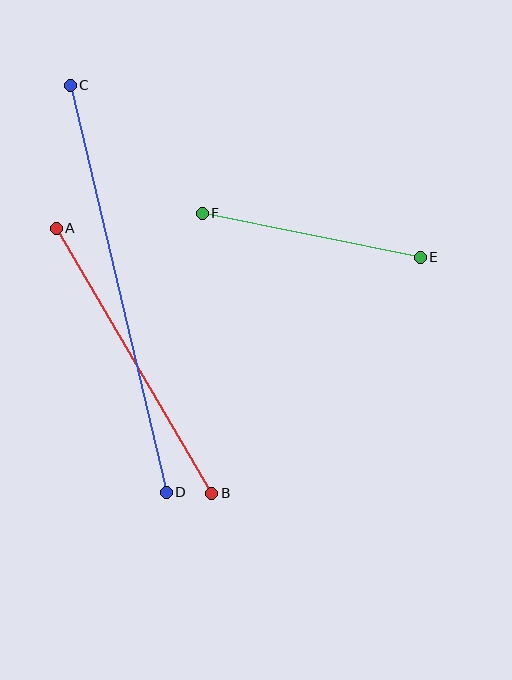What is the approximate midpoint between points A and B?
The midpoint is at approximately (134, 361) pixels.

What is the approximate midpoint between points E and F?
The midpoint is at approximately (311, 235) pixels.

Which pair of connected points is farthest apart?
Points C and D are farthest apart.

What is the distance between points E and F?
The distance is approximately 222 pixels.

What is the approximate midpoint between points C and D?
The midpoint is at approximately (118, 289) pixels.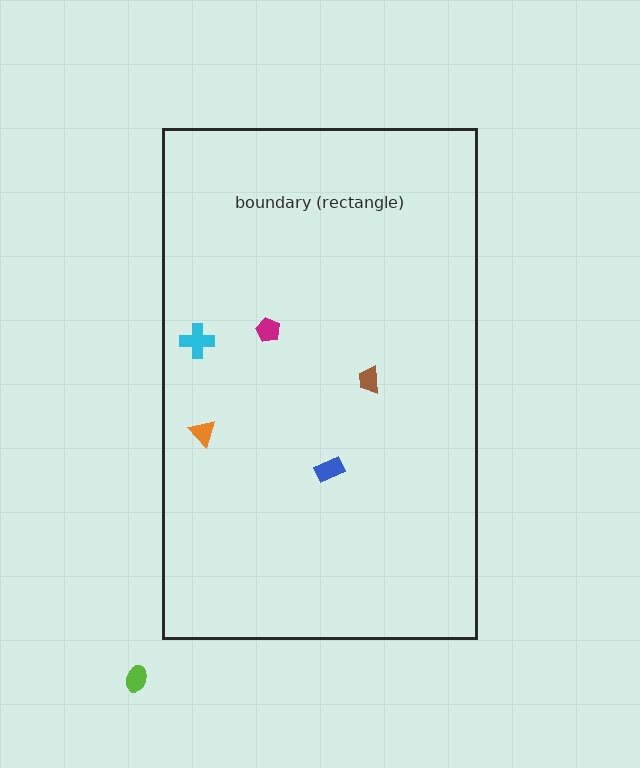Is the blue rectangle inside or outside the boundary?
Inside.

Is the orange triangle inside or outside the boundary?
Inside.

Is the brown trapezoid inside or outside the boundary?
Inside.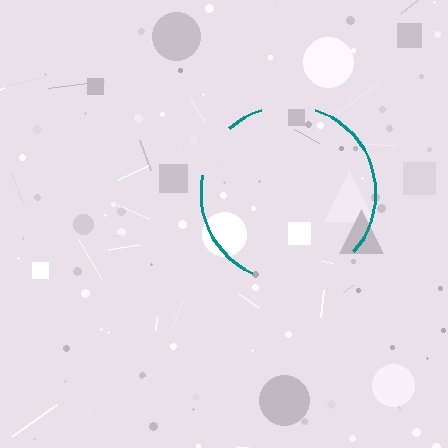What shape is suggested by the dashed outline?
The dashed outline suggests a circle.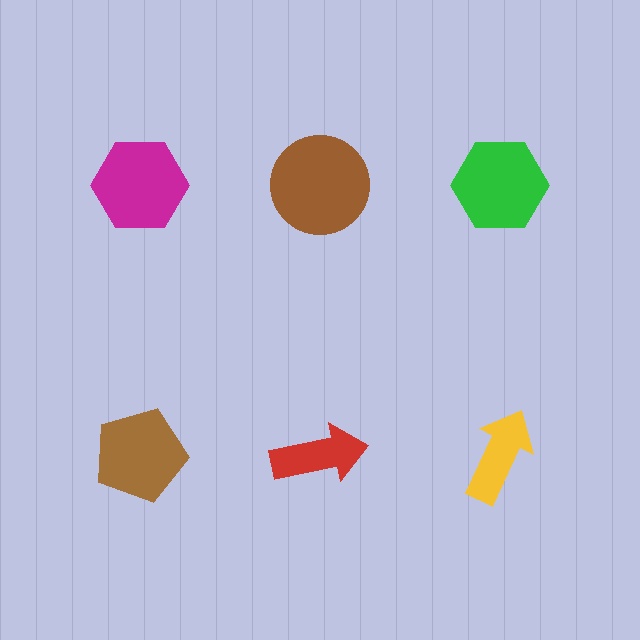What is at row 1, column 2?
A brown circle.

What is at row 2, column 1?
A brown pentagon.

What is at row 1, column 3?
A green hexagon.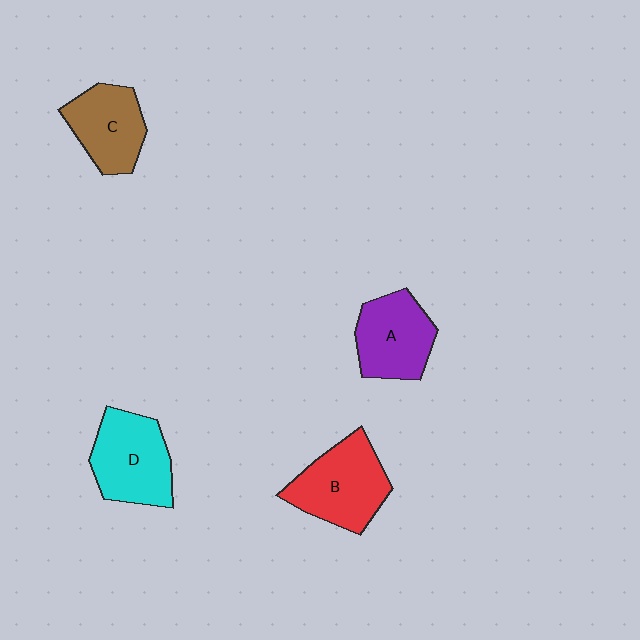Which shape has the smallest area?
Shape C (brown).